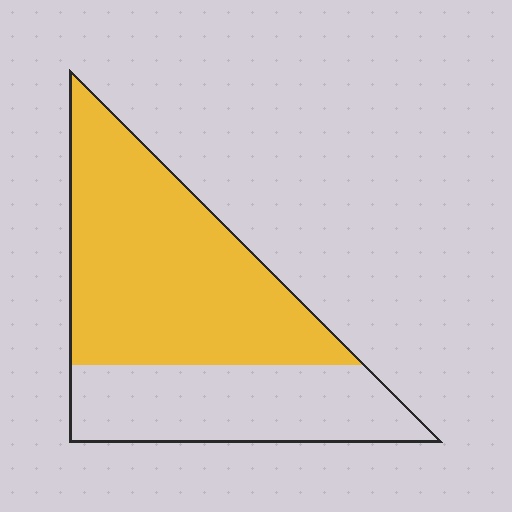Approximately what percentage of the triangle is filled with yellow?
Approximately 65%.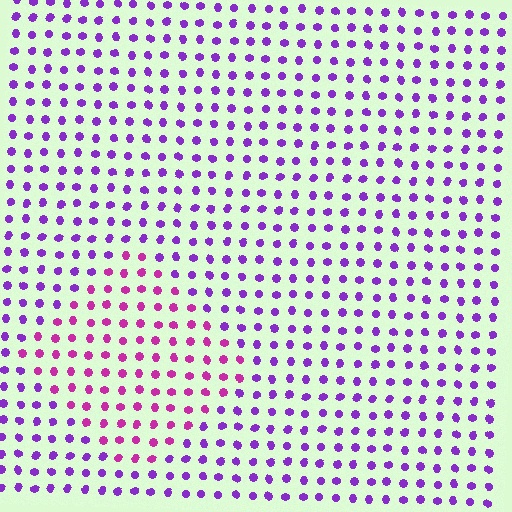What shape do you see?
I see a diamond.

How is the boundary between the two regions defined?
The boundary is defined purely by a slight shift in hue (about 38 degrees). Spacing, size, and orientation are identical on both sides.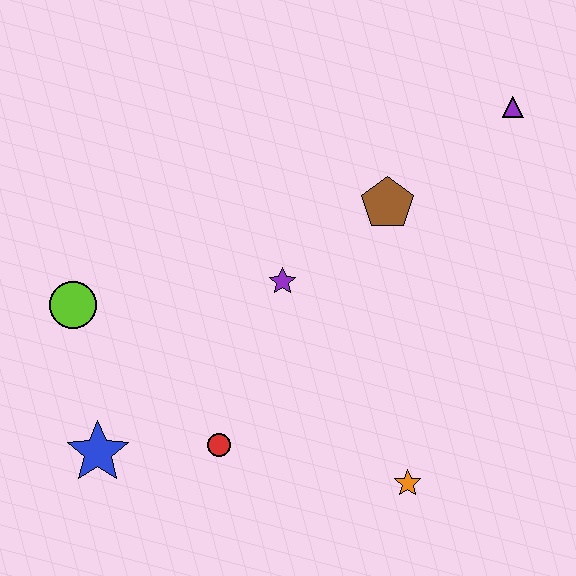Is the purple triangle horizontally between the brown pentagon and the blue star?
No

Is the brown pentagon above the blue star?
Yes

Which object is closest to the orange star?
The red circle is closest to the orange star.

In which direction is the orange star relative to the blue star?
The orange star is to the right of the blue star.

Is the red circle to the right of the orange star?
No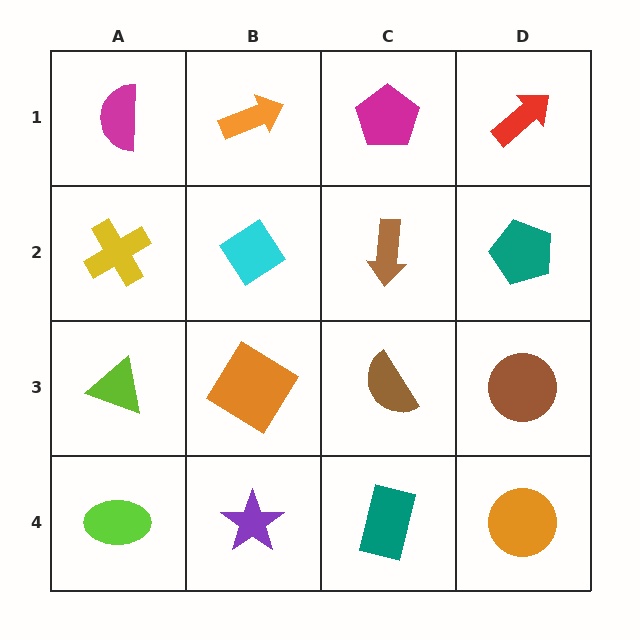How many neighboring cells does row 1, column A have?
2.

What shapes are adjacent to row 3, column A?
A yellow cross (row 2, column A), a lime ellipse (row 4, column A), an orange diamond (row 3, column B).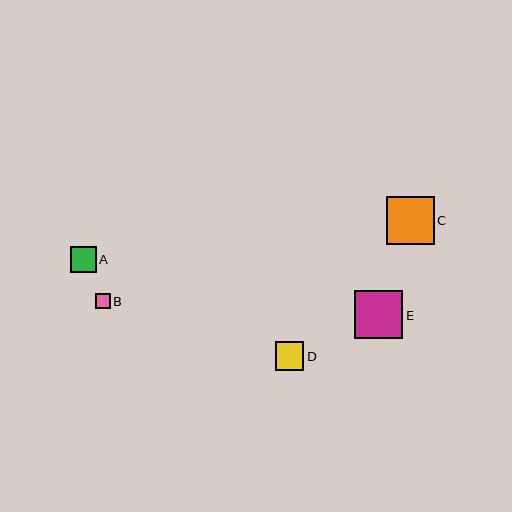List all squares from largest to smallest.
From largest to smallest: E, C, D, A, B.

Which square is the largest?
Square E is the largest with a size of approximately 48 pixels.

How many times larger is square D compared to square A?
Square D is approximately 1.1 times the size of square A.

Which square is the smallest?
Square B is the smallest with a size of approximately 15 pixels.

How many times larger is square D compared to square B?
Square D is approximately 1.9 times the size of square B.